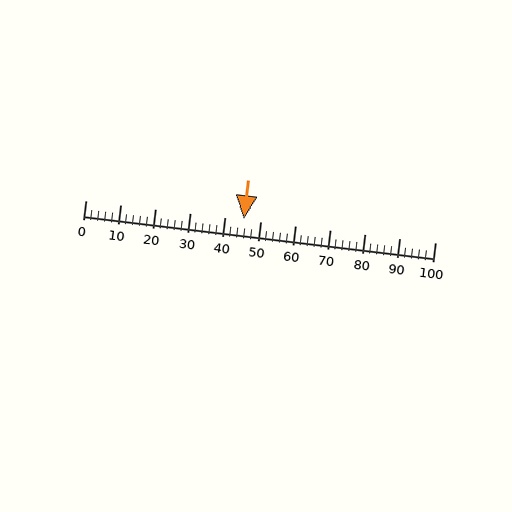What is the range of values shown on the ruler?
The ruler shows values from 0 to 100.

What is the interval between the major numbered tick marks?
The major tick marks are spaced 10 units apart.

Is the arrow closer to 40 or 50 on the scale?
The arrow is closer to 50.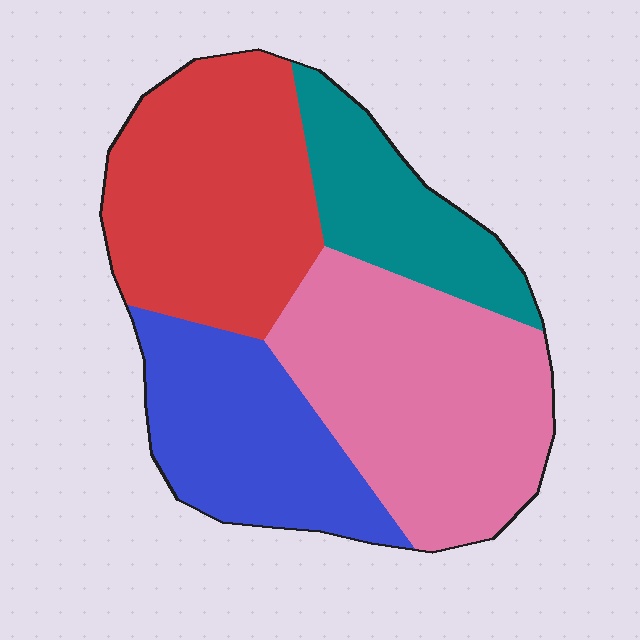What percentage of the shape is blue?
Blue takes up about one fifth (1/5) of the shape.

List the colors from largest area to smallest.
From largest to smallest: pink, red, blue, teal.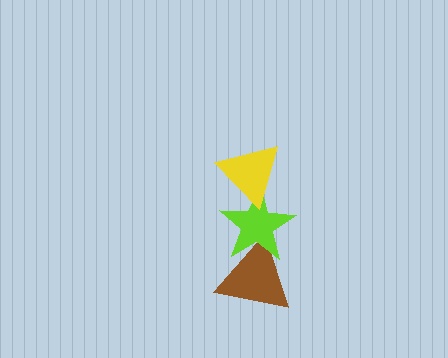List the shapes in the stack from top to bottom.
From top to bottom: the yellow triangle, the lime star, the brown triangle.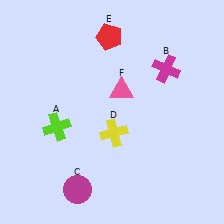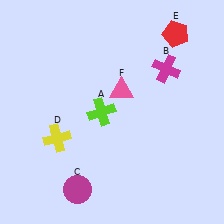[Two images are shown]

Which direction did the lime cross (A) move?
The lime cross (A) moved right.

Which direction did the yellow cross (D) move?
The yellow cross (D) moved left.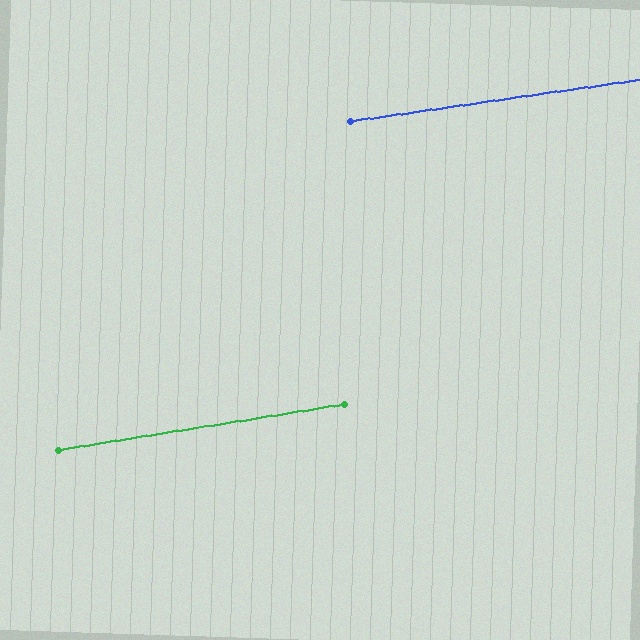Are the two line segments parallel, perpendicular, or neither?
Parallel — their directions differ by only 1.0°.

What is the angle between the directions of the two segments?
Approximately 1 degree.